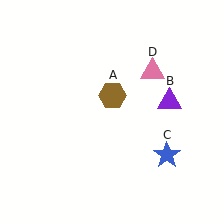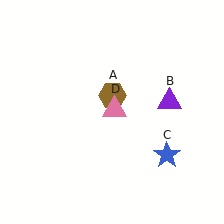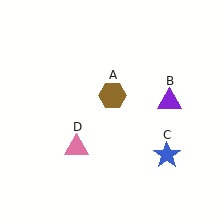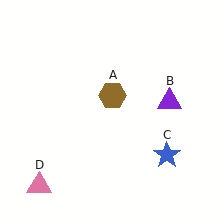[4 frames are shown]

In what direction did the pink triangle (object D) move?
The pink triangle (object D) moved down and to the left.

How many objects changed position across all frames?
1 object changed position: pink triangle (object D).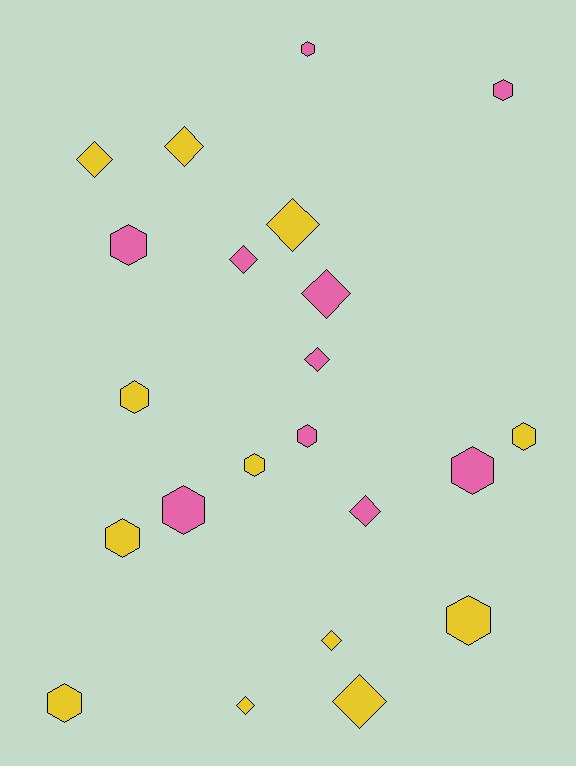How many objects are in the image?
There are 22 objects.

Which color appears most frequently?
Yellow, with 12 objects.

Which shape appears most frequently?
Hexagon, with 12 objects.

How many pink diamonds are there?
There are 4 pink diamonds.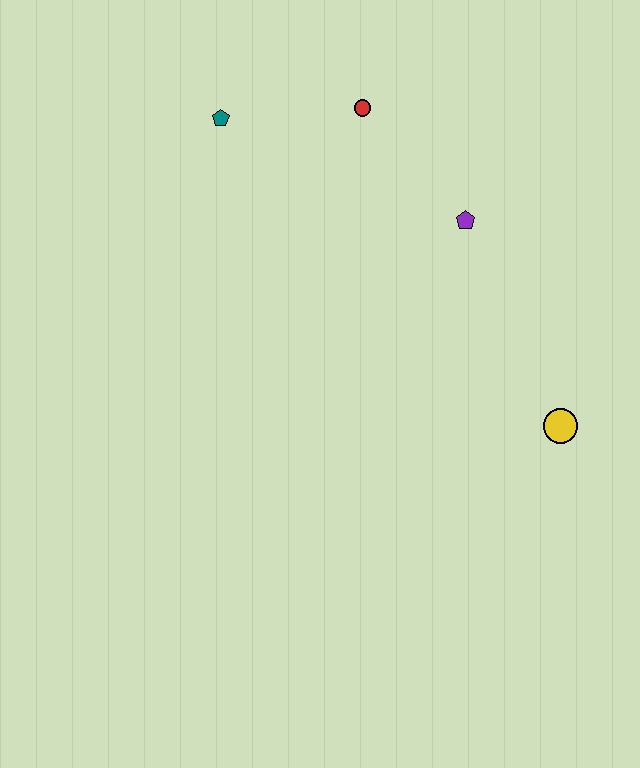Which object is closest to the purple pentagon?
The red circle is closest to the purple pentagon.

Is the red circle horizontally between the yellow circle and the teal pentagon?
Yes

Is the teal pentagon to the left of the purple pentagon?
Yes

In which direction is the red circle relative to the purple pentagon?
The red circle is above the purple pentagon.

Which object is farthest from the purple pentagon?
The teal pentagon is farthest from the purple pentagon.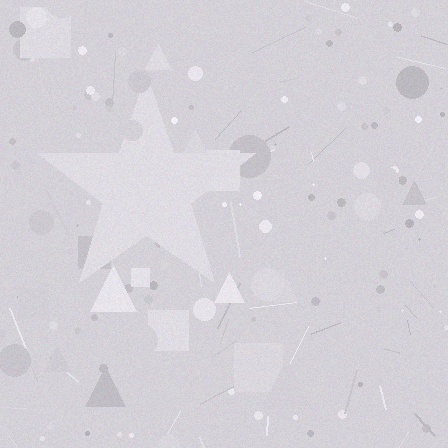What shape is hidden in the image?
A star is hidden in the image.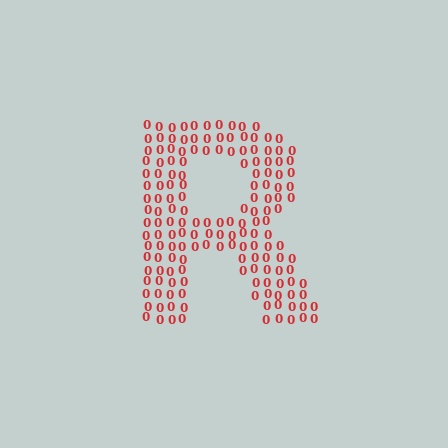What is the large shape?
The large shape is the letter R.